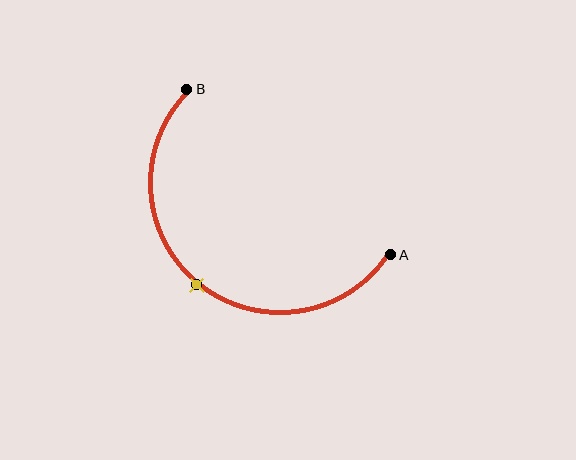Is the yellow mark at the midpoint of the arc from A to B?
Yes. The yellow mark lies on the arc at equal arc-length from both A and B — it is the arc midpoint.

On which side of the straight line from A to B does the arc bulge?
The arc bulges below and to the left of the straight line connecting A and B.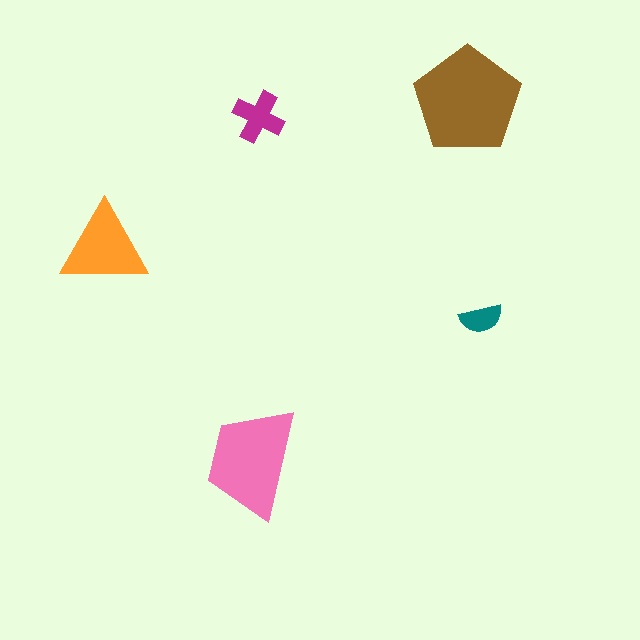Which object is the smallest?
The teal semicircle.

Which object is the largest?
The brown pentagon.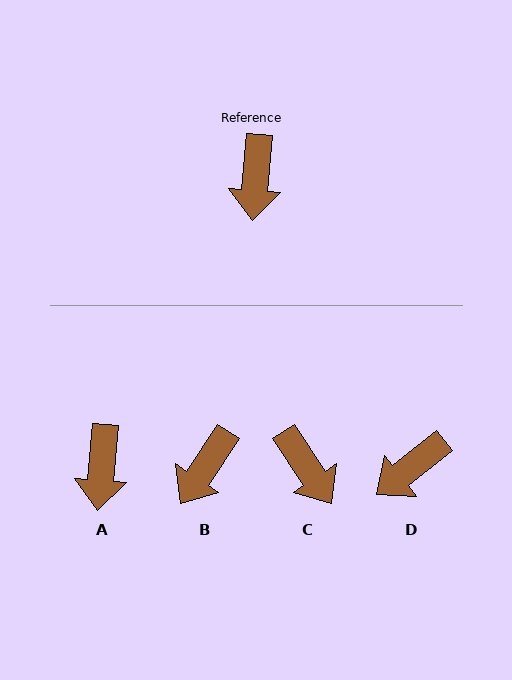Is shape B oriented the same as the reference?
No, it is off by about 29 degrees.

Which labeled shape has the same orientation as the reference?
A.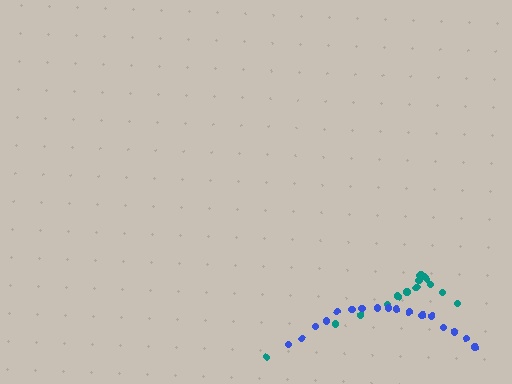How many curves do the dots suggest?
There are 2 distinct paths.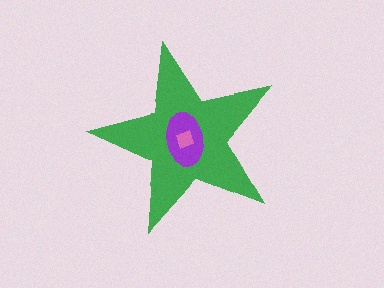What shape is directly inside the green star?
The purple ellipse.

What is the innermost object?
The pink square.